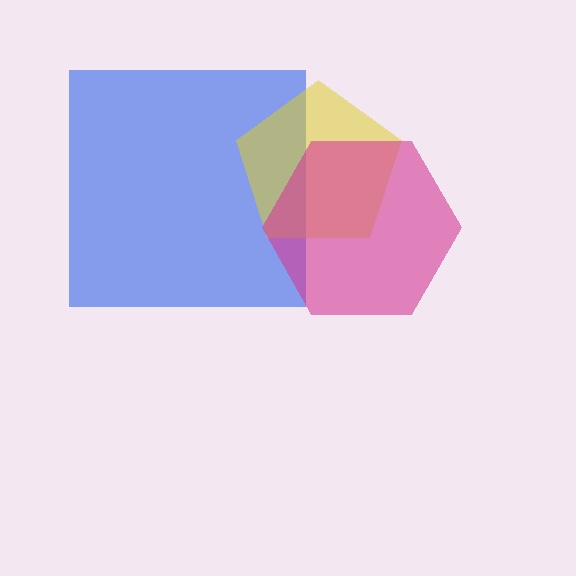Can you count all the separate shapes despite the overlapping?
Yes, there are 3 separate shapes.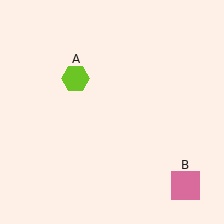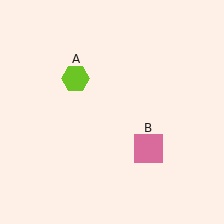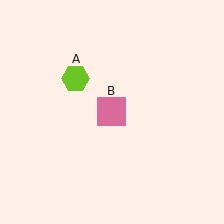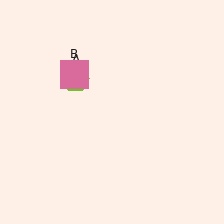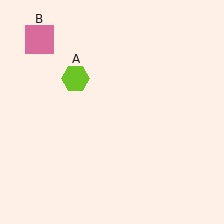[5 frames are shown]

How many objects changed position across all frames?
1 object changed position: pink square (object B).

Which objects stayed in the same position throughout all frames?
Lime hexagon (object A) remained stationary.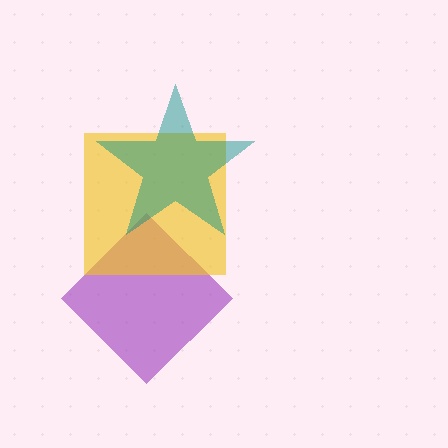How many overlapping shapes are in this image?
There are 3 overlapping shapes in the image.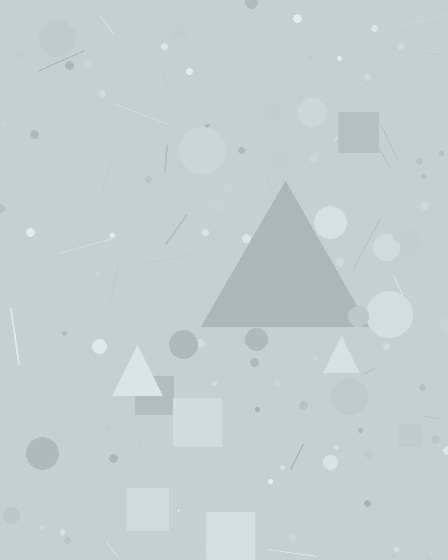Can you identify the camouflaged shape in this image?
The camouflaged shape is a triangle.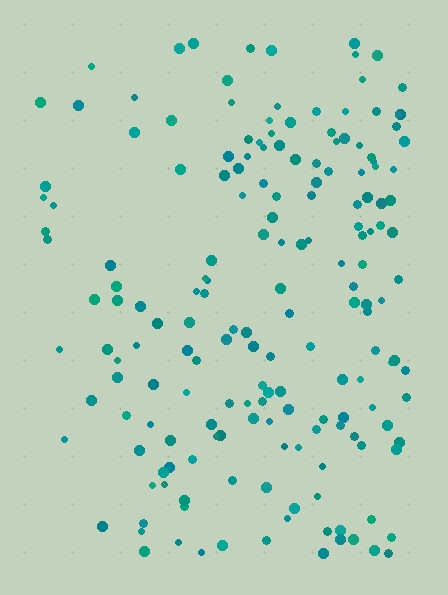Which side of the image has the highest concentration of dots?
The right.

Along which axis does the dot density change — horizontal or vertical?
Horizontal.